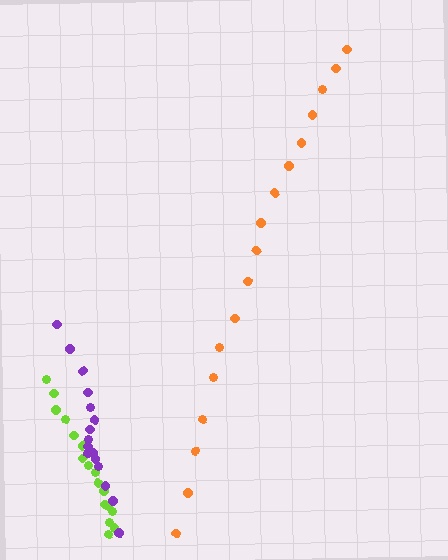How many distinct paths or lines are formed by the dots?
There are 3 distinct paths.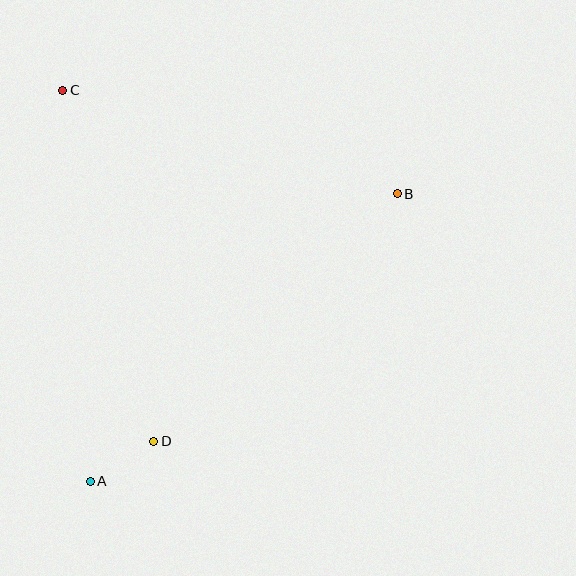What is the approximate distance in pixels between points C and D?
The distance between C and D is approximately 363 pixels.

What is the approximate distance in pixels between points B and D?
The distance between B and D is approximately 347 pixels.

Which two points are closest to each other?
Points A and D are closest to each other.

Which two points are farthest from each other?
Points A and B are farthest from each other.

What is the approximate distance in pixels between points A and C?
The distance between A and C is approximately 392 pixels.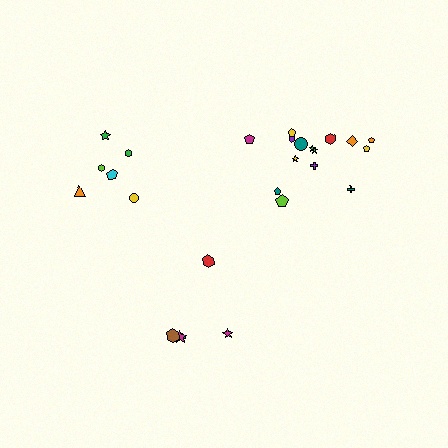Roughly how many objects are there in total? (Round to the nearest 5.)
Roughly 25 objects in total.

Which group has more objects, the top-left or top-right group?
The top-right group.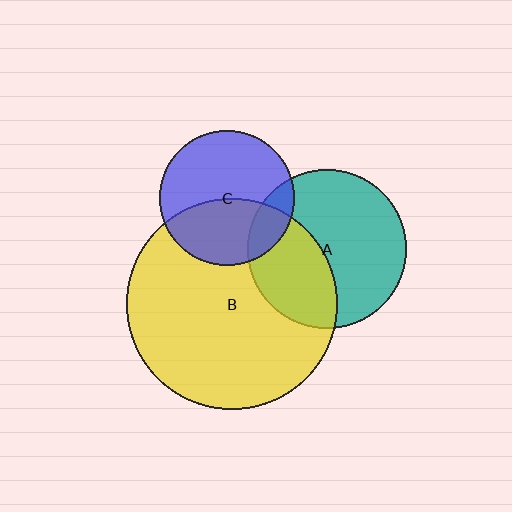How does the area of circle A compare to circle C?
Approximately 1.4 times.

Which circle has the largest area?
Circle B (yellow).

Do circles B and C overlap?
Yes.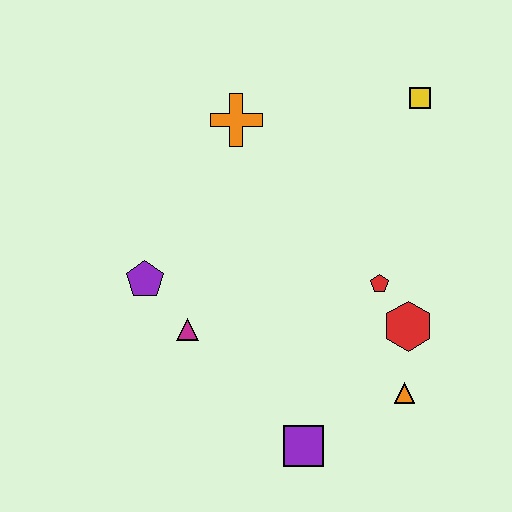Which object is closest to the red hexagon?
The red pentagon is closest to the red hexagon.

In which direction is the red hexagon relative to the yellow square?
The red hexagon is below the yellow square.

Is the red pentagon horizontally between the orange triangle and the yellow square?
No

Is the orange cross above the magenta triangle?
Yes